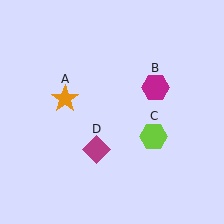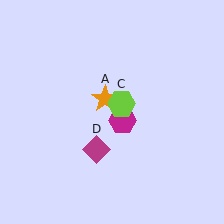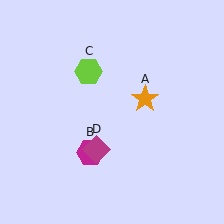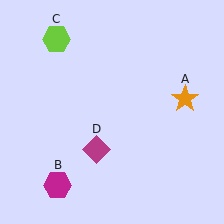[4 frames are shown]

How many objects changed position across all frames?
3 objects changed position: orange star (object A), magenta hexagon (object B), lime hexagon (object C).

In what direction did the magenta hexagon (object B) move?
The magenta hexagon (object B) moved down and to the left.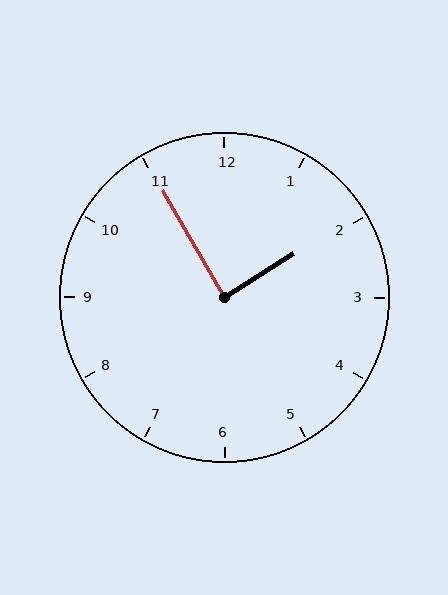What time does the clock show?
1:55.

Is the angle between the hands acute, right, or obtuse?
It is right.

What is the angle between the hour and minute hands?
Approximately 88 degrees.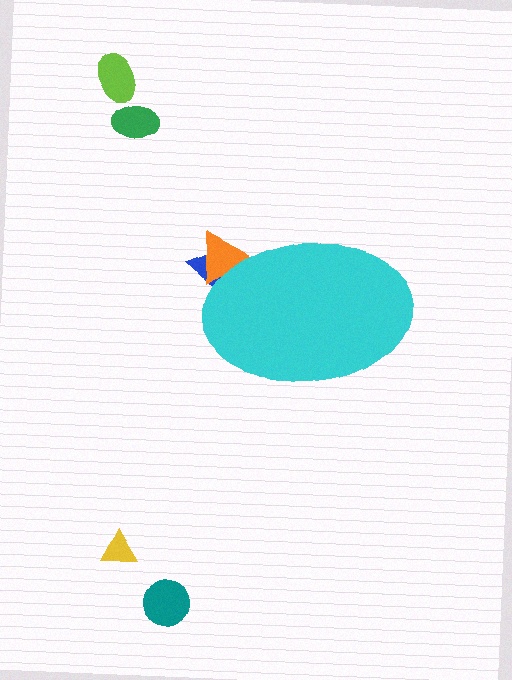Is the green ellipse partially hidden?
No, the green ellipse is fully visible.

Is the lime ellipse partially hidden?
No, the lime ellipse is fully visible.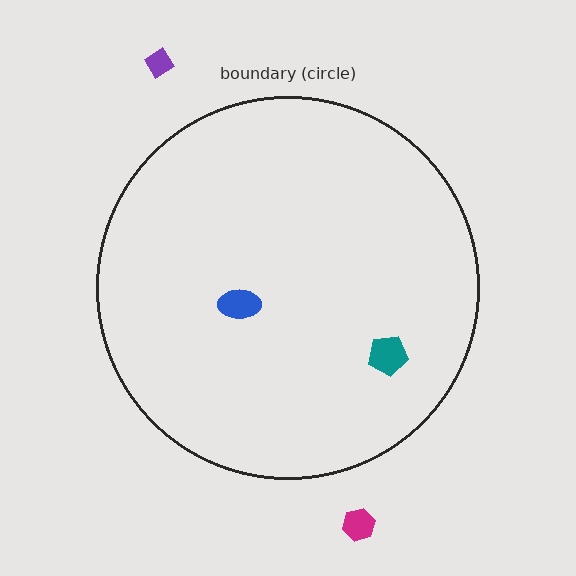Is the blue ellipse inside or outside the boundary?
Inside.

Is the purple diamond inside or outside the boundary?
Outside.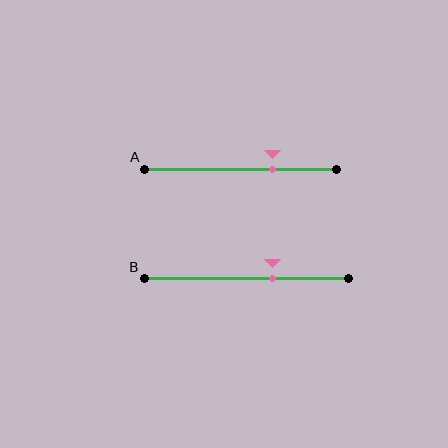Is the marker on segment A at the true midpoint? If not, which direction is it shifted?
No, the marker on segment A is shifted to the right by about 17% of the segment length.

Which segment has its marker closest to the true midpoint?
Segment B has its marker closest to the true midpoint.